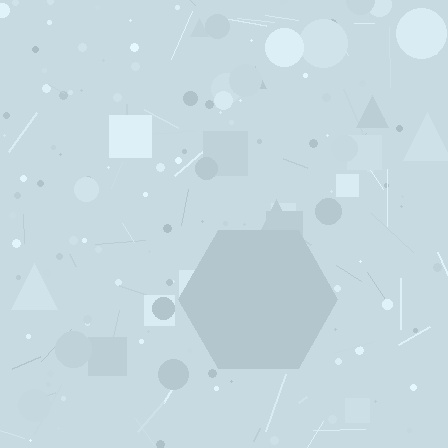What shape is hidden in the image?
A hexagon is hidden in the image.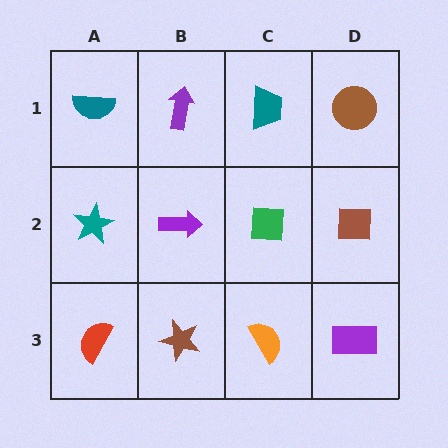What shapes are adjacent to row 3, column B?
A purple arrow (row 2, column B), a red semicircle (row 3, column A), an orange semicircle (row 3, column C).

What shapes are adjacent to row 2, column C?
A teal trapezoid (row 1, column C), an orange semicircle (row 3, column C), a purple arrow (row 2, column B), a brown square (row 2, column D).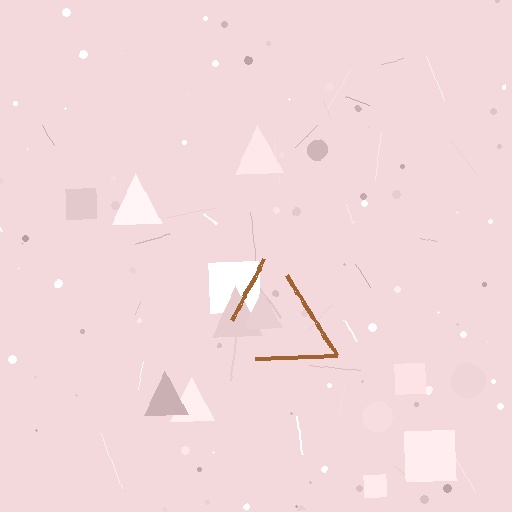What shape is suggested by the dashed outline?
The dashed outline suggests a triangle.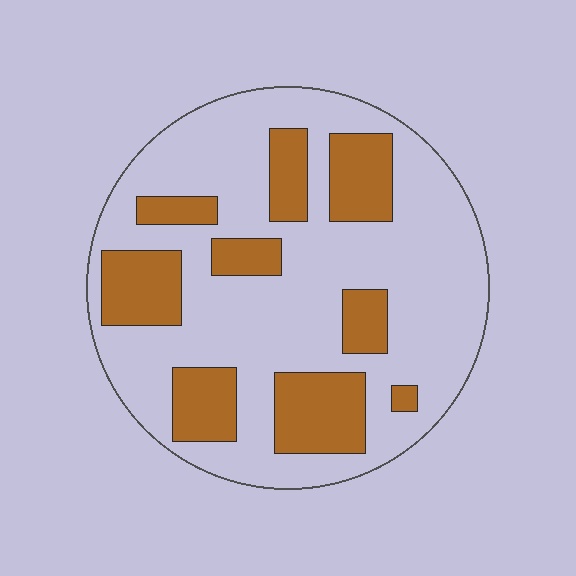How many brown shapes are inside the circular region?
9.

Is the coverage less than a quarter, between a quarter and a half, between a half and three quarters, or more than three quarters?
Between a quarter and a half.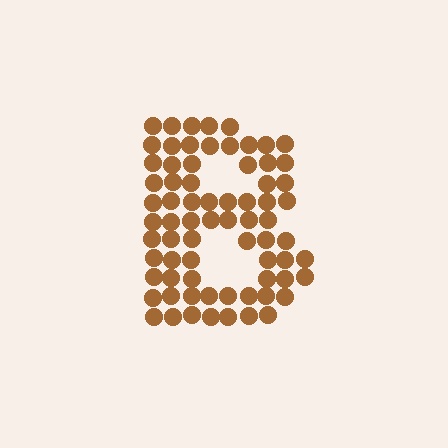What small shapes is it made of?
It is made of small circles.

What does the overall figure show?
The overall figure shows the letter B.